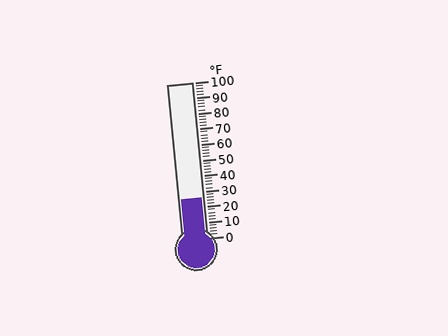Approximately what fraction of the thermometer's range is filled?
The thermometer is filled to approximately 25% of its range.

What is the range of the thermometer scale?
The thermometer scale ranges from 0°F to 100°F.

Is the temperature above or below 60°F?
The temperature is below 60°F.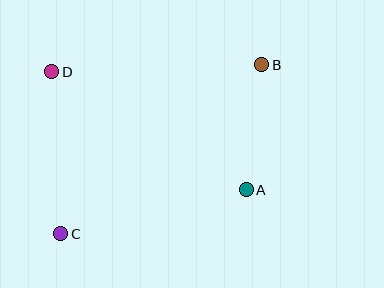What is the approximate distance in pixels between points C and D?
The distance between C and D is approximately 162 pixels.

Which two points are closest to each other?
Points A and B are closest to each other.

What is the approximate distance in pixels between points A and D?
The distance between A and D is approximately 227 pixels.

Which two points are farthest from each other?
Points B and C are farthest from each other.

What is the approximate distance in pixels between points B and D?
The distance between B and D is approximately 210 pixels.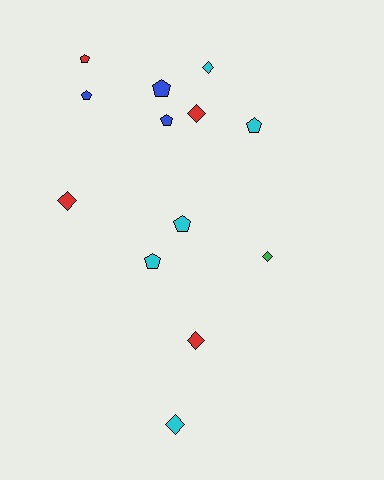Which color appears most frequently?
Cyan, with 5 objects.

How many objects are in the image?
There are 13 objects.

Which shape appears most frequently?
Pentagon, with 7 objects.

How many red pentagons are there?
There is 1 red pentagon.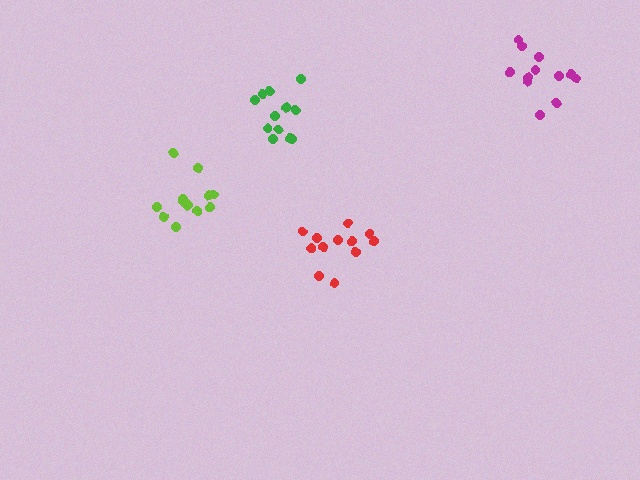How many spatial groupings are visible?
There are 4 spatial groupings.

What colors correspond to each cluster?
The clusters are colored: lime, red, green, magenta.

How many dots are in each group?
Group 1: 13 dots, Group 2: 12 dots, Group 3: 12 dots, Group 4: 12 dots (49 total).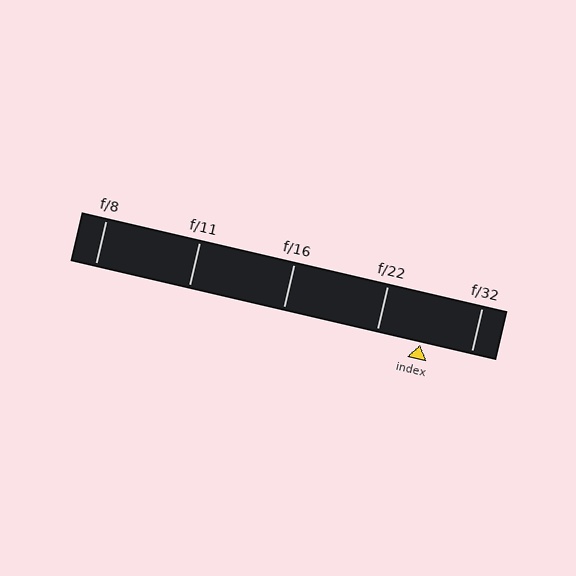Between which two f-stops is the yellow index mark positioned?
The index mark is between f/22 and f/32.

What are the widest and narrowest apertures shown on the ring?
The widest aperture shown is f/8 and the narrowest is f/32.